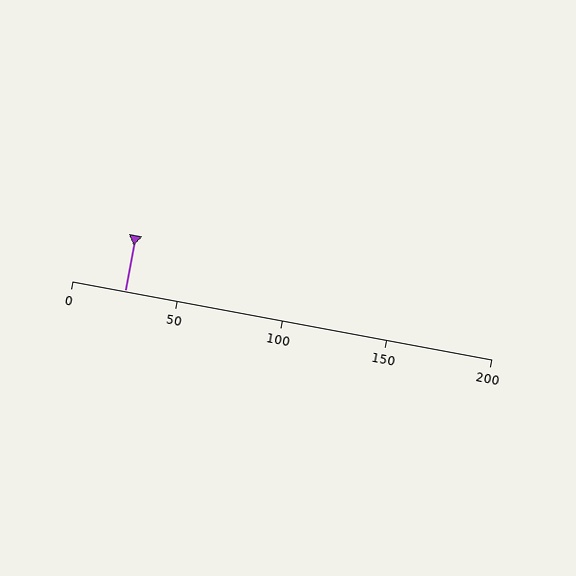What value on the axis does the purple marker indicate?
The marker indicates approximately 25.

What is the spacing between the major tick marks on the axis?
The major ticks are spaced 50 apart.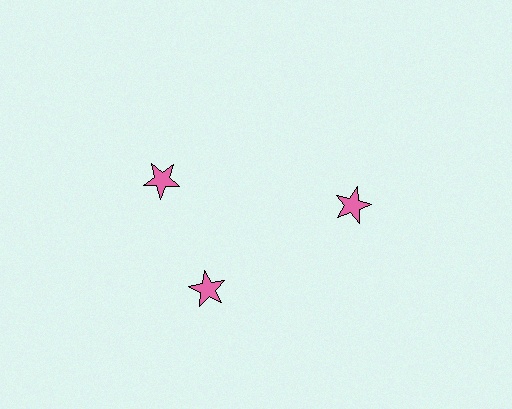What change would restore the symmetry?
The symmetry would be restored by rotating it back into even spacing with its neighbors so that all 3 stars sit at equal angles and equal distance from the center.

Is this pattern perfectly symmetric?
No. The 3 pink stars are arranged in a ring, but one element near the 11 o'clock position is rotated out of alignment along the ring, breaking the 3-fold rotational symmetry.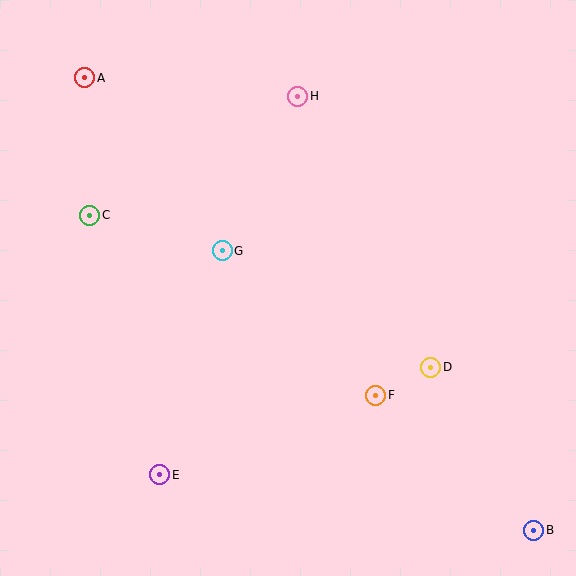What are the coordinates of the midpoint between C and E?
The midpoint between C and E is at (125, 345).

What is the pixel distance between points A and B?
The distance between A and B is 637 pixels.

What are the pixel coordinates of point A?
Point A is at (85, 78).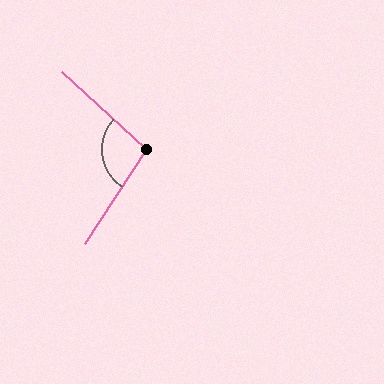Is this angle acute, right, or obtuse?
It is obtuse.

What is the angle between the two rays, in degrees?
Approximately 100 degrees.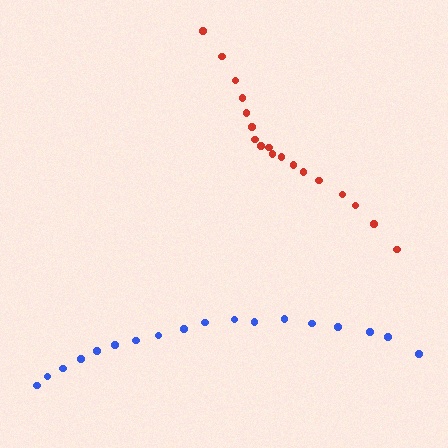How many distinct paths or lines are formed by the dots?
There are 2 distinct paths.